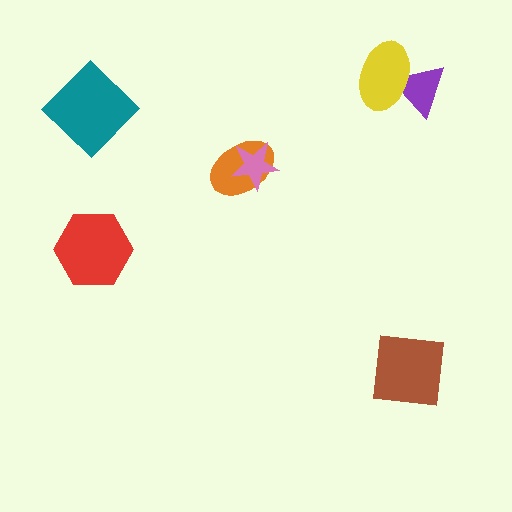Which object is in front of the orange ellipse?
The pink star is in front of the orange ellipse.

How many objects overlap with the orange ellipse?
1 object overlaps with the orange ellipse.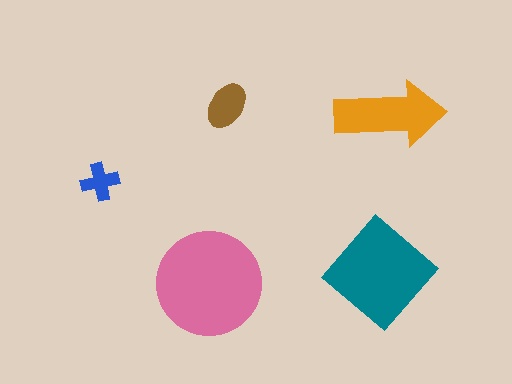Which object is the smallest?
The blue cross.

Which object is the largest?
The pink circle.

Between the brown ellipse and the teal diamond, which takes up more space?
The teal diamond.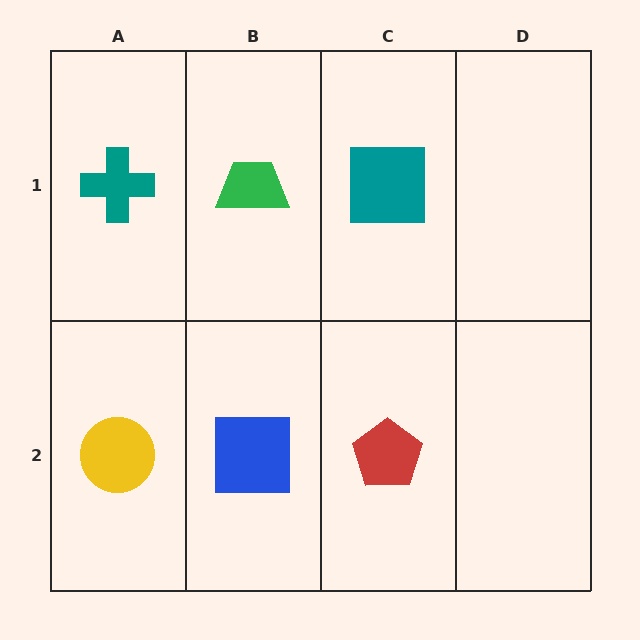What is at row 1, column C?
A teal square.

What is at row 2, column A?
A yellow circle.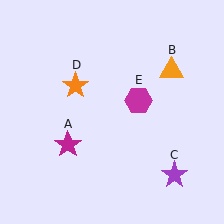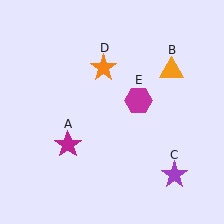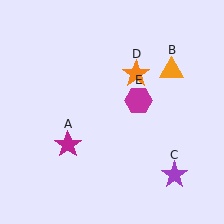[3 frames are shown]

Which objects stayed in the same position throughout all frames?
Magenta star (object A) and orange triangle (object B) and purple star (object C) and magenta hexagon (object E) remained stationary.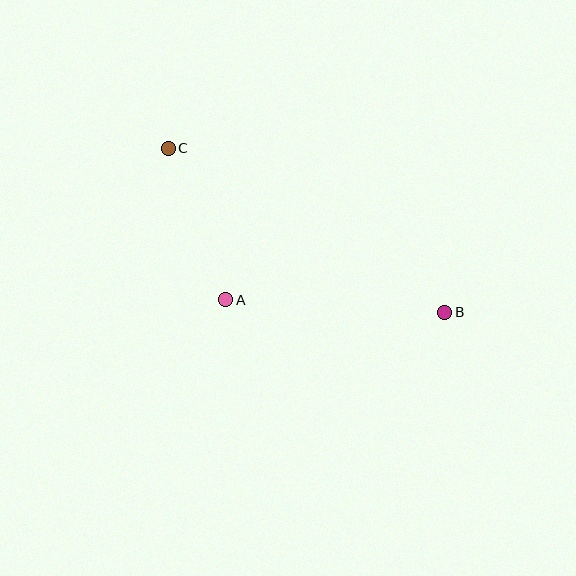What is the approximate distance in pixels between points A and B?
The distance between A and B is approximately 220 pixels.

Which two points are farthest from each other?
Points B and C are farthest from each other.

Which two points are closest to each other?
Points A and C are closest to each other.